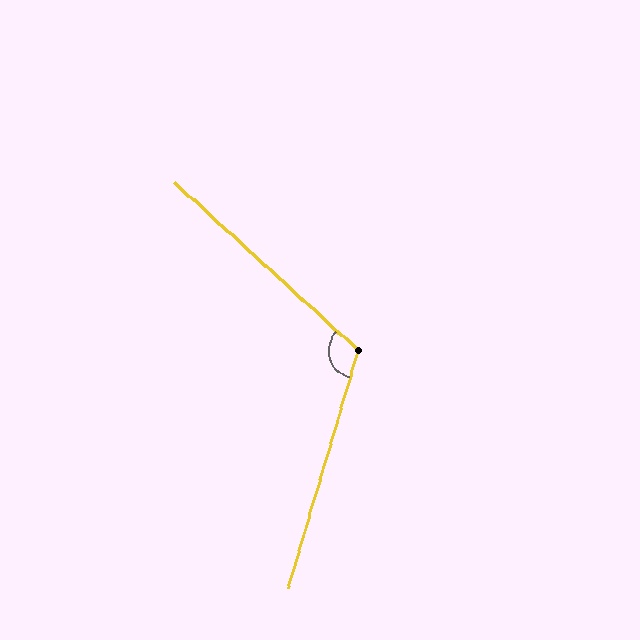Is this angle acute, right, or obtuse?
It is obtuse.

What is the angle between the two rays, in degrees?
Approximately 116 degrees.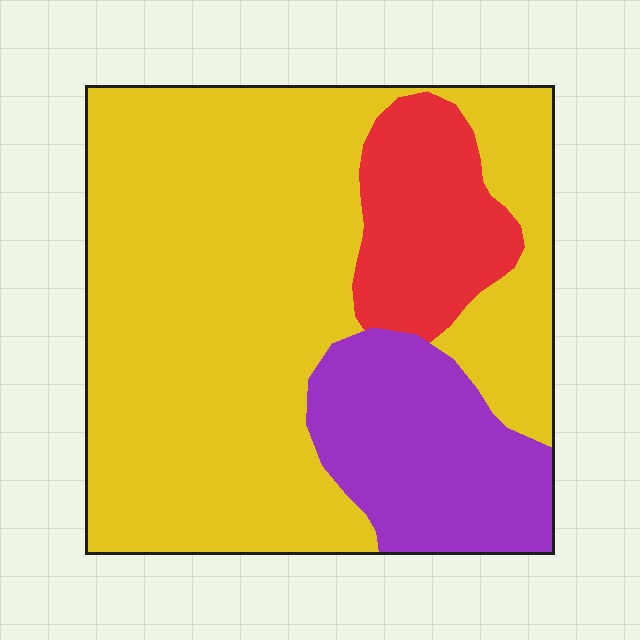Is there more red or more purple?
Purple.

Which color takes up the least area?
Red, at roughly 15%.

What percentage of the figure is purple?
Purple takes up about one fifth (1/5) of the figure.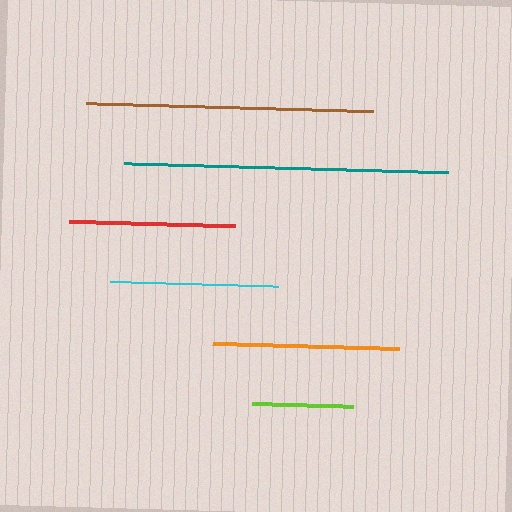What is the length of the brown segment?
The brown segment is approximately 287 pixels long.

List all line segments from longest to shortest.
From longest to shortest: teal, brown, orange, cyan, red, lime.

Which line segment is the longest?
The teal line is the longest at approximately 325 pixels.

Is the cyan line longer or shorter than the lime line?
The cyan line is longer than the lime line.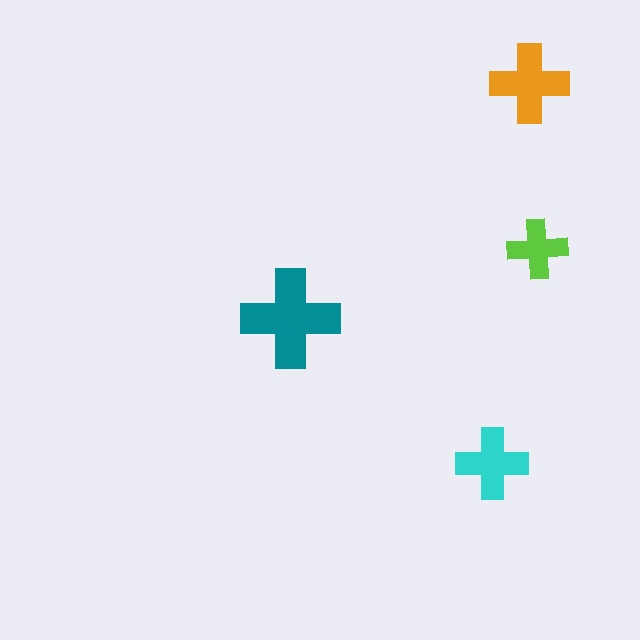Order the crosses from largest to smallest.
the teal one, the orange one, the cyan one, the lime one.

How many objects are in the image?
There are 4 objects in the image.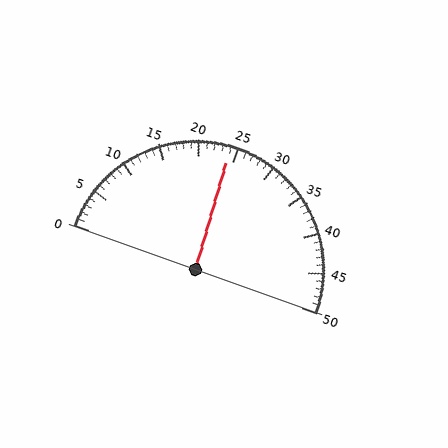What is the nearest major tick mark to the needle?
The nearest major tick mark is 25.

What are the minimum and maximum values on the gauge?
The gauge ranges from 0 to 50.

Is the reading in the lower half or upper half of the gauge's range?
The reading is in the lower half of the range (0 to 50).